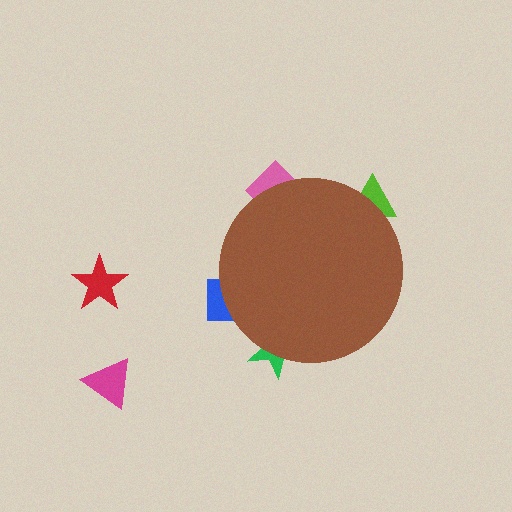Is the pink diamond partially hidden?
Yes, the pink diamond is partially hidden behind the brown circle.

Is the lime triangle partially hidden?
Yes, the lime triangle is partially hidden behind the brown circle.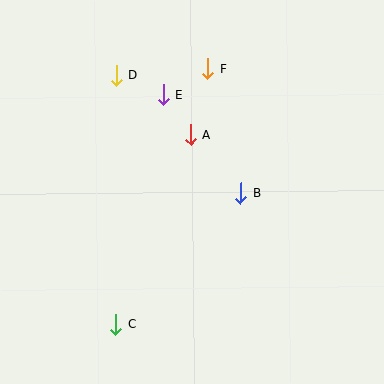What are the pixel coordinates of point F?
Point F is at (208, 68).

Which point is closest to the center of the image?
Point B at (241, 193) is closest to the center.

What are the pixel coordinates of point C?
Point C is at (116, 324).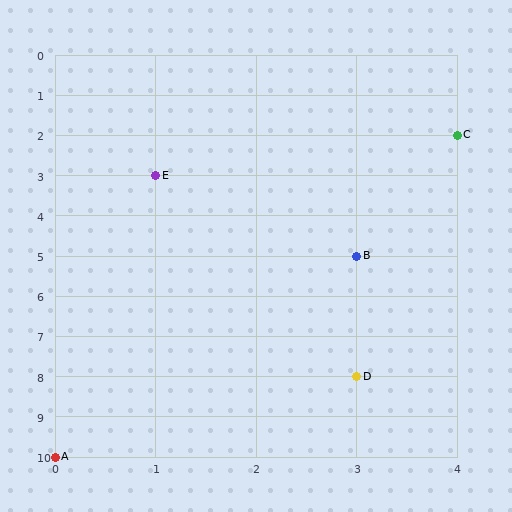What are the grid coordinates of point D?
Point D is at grid coordinates (3, 8).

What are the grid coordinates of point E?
Point E is at grid coordinates (1, 3).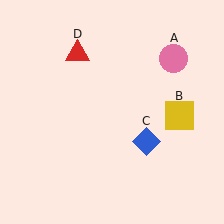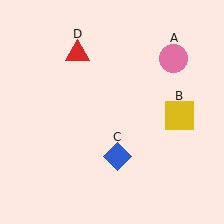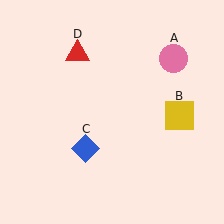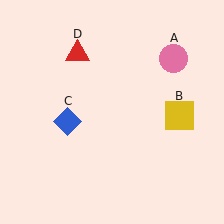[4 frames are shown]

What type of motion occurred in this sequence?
The blue diamond (object C) rotated clockwise around the center of the scene.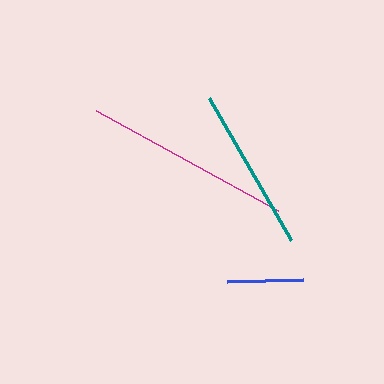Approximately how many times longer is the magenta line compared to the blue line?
The magenta line is approximately 2.7 times the length of the blue line.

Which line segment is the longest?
The magenta line is the longest at approximately 208 pixels.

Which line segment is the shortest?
The blue line is the shortest at approximately 76 pixels.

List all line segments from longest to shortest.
From longest to shortest: magenta, teal, blue.